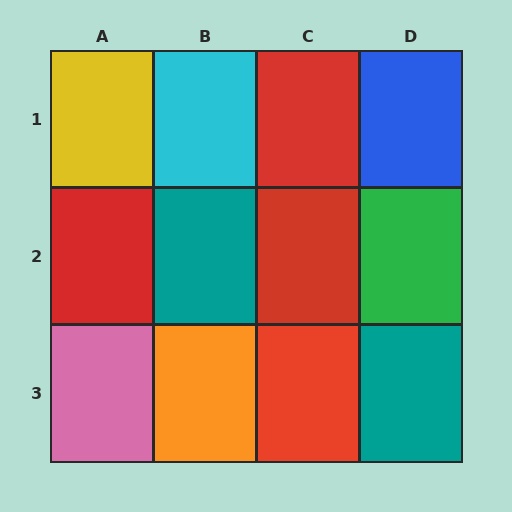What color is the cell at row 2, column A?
Red.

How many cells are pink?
1 cell is pink.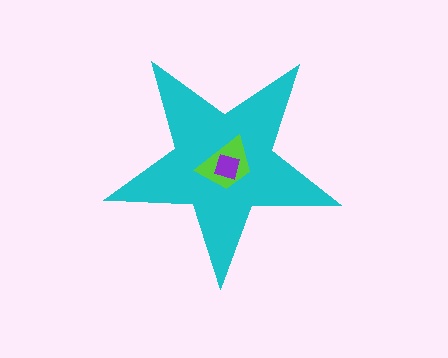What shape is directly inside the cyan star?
The lime trapezoid.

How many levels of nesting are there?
3.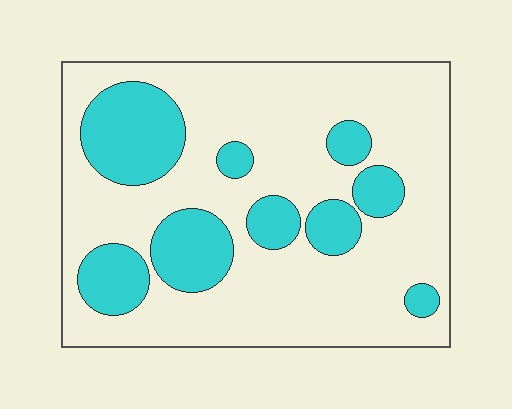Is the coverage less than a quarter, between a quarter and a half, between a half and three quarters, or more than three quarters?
Between a quarter and a half.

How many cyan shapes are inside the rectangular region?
9.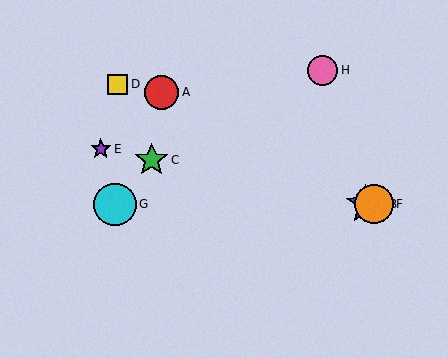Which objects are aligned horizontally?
Objects B, F, G are aligned horizontally.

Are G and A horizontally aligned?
No, G is at y≈204 and A is at y≈92.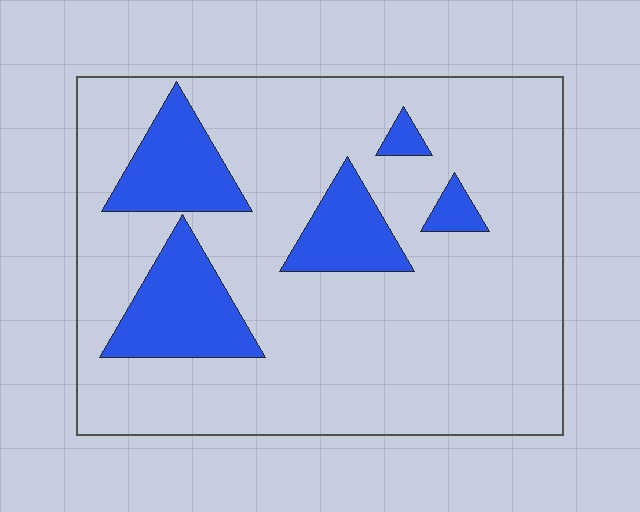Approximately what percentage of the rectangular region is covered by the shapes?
Approximately 20%.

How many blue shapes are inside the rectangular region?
5.